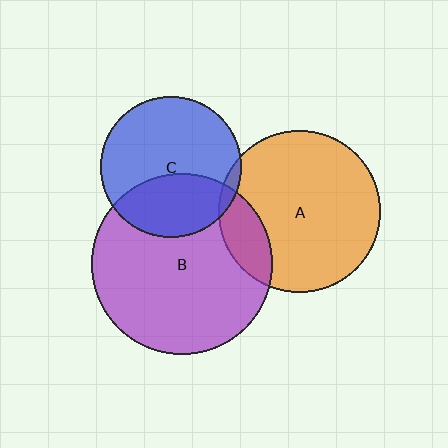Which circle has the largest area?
Circle B (purple).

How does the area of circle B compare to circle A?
Approximately 1.2 times.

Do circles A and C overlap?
Yes.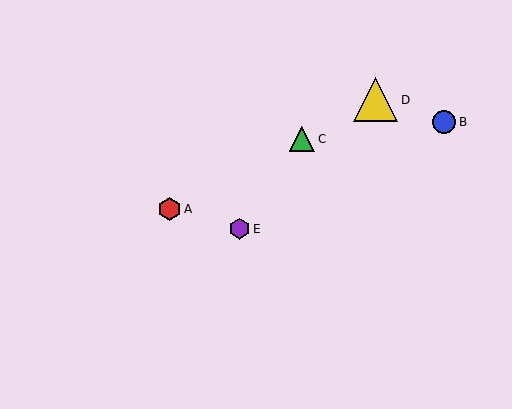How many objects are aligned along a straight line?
3 objects (A, C, D) are aligned along a straight line.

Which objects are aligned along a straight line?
Objects A, C, D are aligned along a straight line.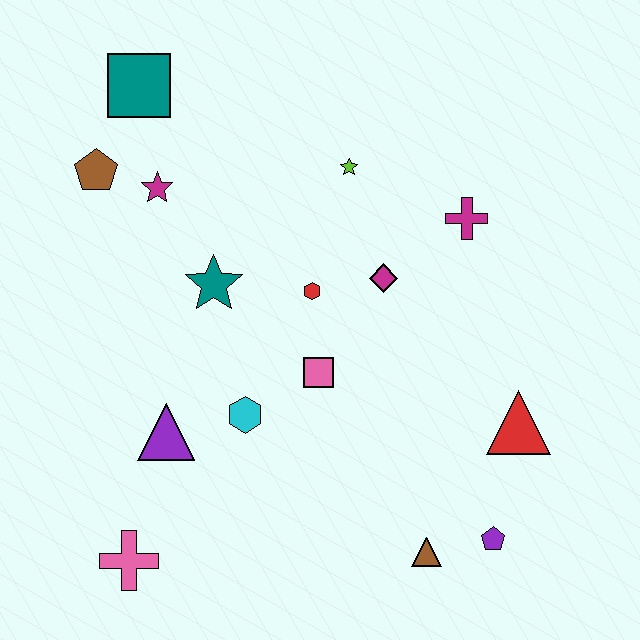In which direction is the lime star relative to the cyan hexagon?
The lime star is above the cyan hexagon.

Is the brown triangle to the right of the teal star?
Yes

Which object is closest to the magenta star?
The brown pentagon is closest to the magenta star.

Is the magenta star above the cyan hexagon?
Yes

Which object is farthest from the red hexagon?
The pink cross is farthest from the red hexagon.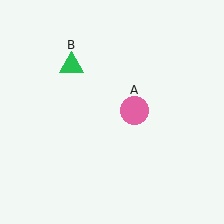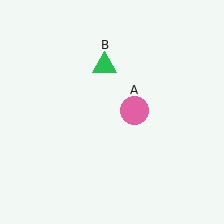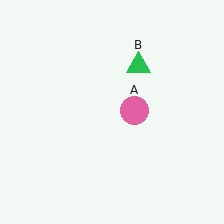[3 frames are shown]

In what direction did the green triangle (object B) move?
The green triangle (object B) moved right.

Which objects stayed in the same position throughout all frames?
Pink circle (object A) remained stationary.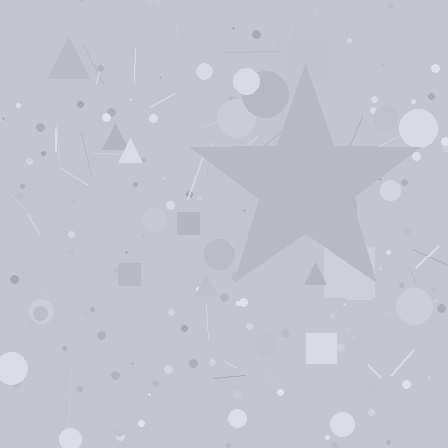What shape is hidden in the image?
A star is hidden in the image.